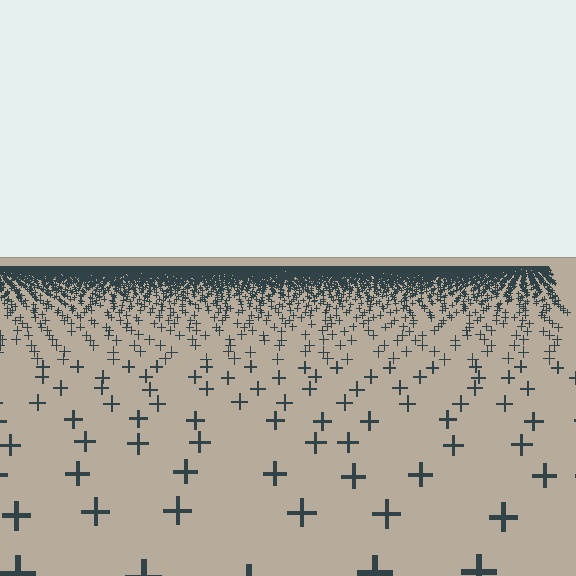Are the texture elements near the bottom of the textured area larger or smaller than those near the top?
Larger. Near the bottom, elements are closer to the viewer and appear at a bigger on-screen size.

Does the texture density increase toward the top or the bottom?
Density increases toward the top.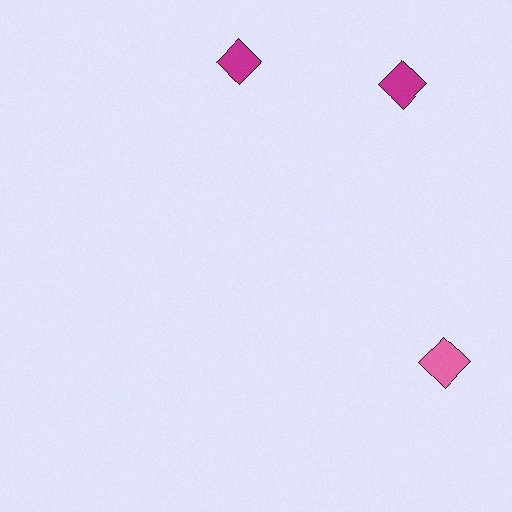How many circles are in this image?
There are no circles.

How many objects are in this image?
There are 3 objects.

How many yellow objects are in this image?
There are no yellow objects.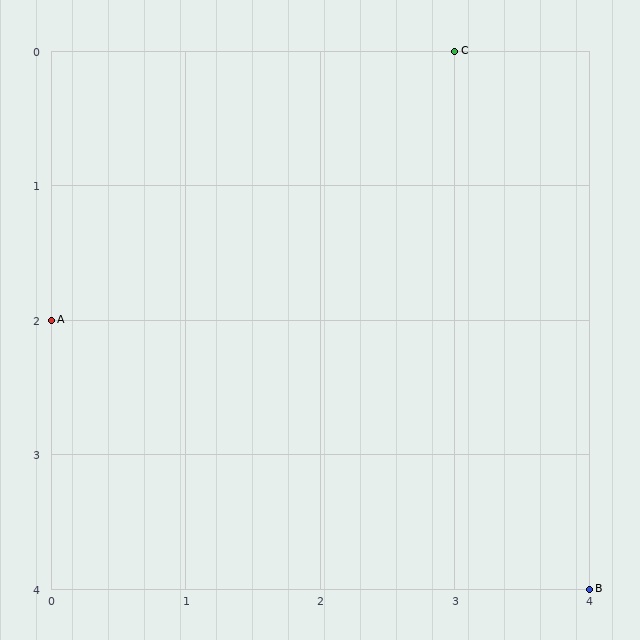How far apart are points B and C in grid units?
Points B and C are 1 column and 4 rows apart (about 4.1 grid units diagonally).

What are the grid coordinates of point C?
Point C is at grid coordinates (3, 0).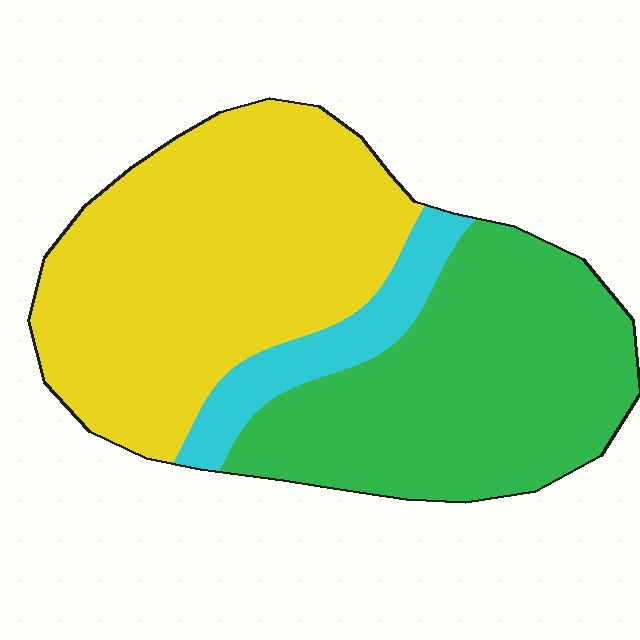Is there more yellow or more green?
Yellow.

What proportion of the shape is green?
Green covers about 40% of the shape.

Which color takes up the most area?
Yellow, at roughly 50%.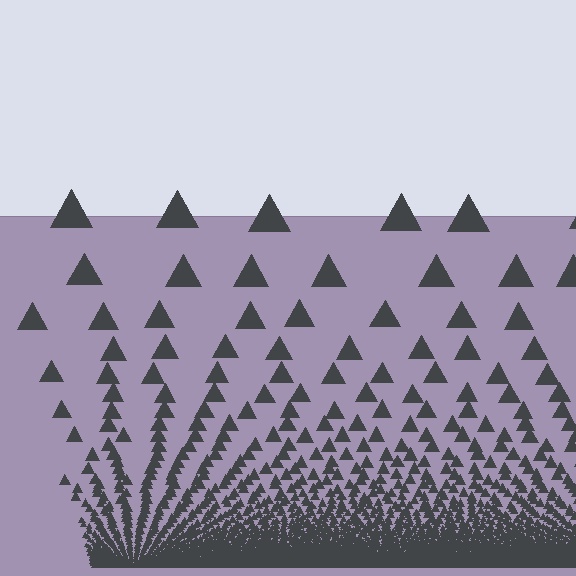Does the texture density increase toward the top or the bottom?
Density increases toward the bottom.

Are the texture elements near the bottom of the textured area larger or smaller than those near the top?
Smaller. The gradient is inverted — elements near the bottom are smaller and denser.